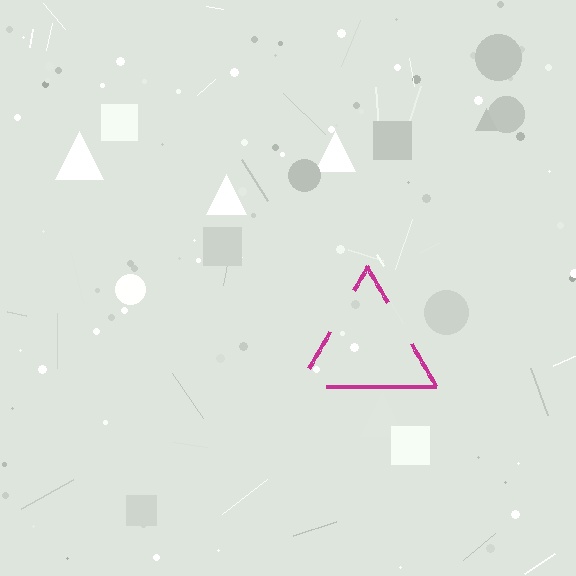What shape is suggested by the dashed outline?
The dashed outline suggests a triangle.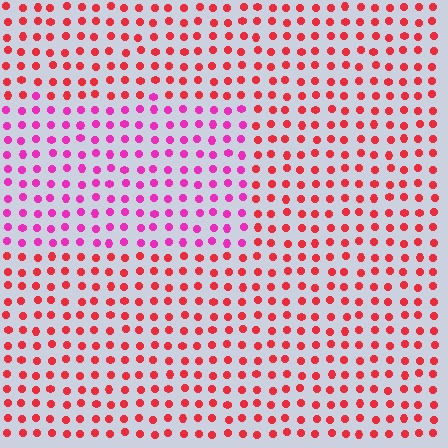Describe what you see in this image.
The image is filled with small red elements in a uniform arrangement. A rectangle-shaped region is visible where the elements are tinted to a slightly different hue, forming a subtle color boundary.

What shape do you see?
I see a rectangle.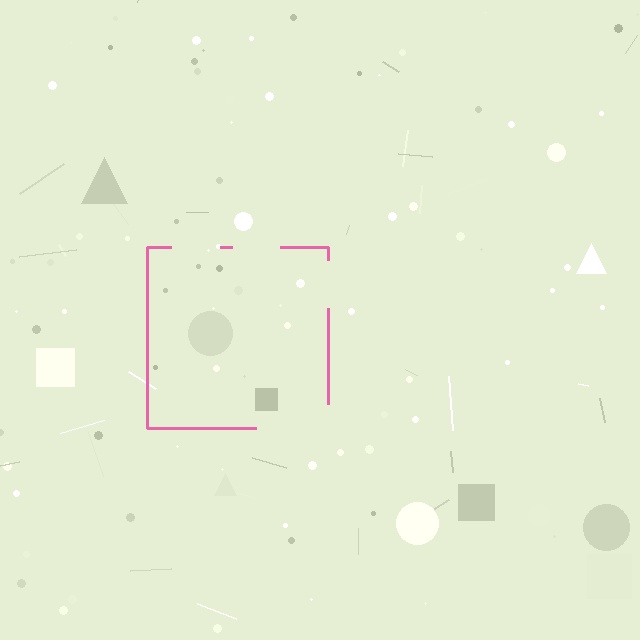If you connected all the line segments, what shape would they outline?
They would outline a square.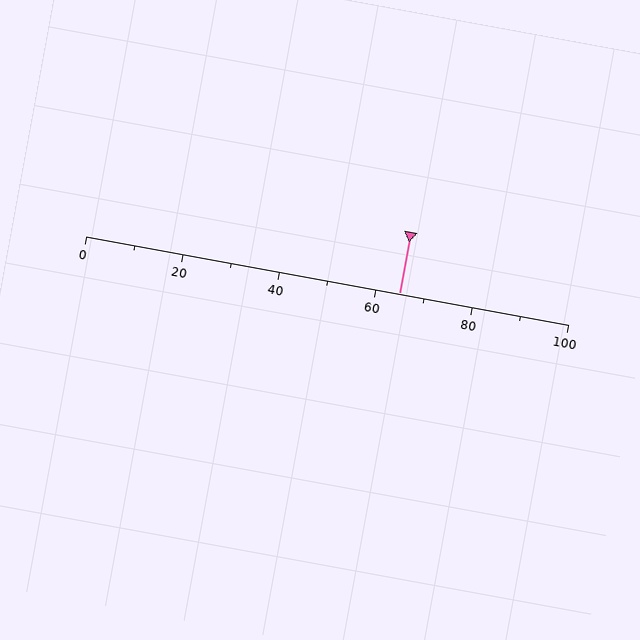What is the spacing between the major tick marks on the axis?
The major ticks are spaced 20 apart.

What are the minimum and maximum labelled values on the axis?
The axis runs from 0 to 100.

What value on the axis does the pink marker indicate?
The marker indicates approximately 65.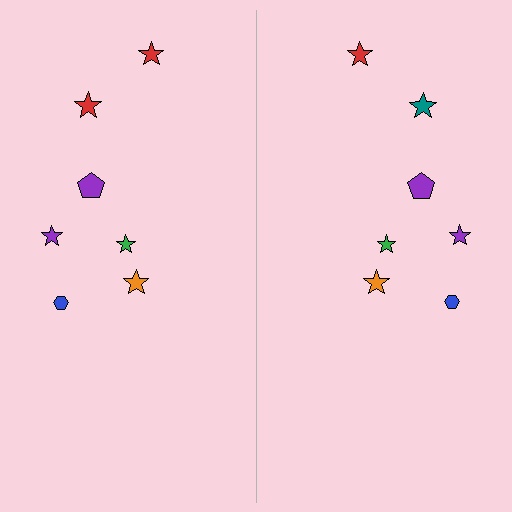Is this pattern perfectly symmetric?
No, the pattern is not perfectly symmetric. The teal star on the right side breaks the symmetry — its mirror counterpart is red.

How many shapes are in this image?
There are 14 shapes in this image.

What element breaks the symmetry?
The teal star on the right side breaks the symmetry — its mirror counterpart is red.